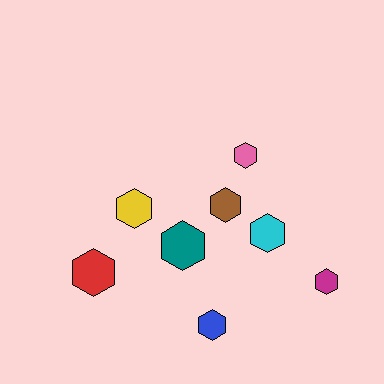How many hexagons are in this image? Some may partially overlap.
There are 8 hexagons.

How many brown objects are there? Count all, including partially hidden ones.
There is 1 brown object.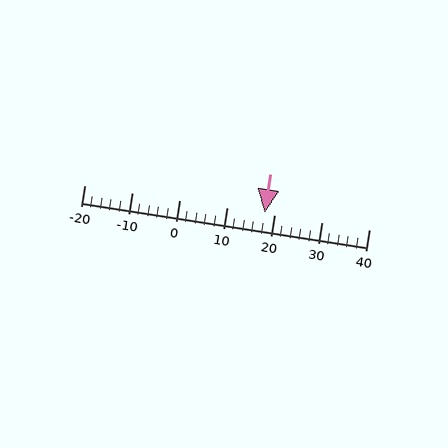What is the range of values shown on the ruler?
The ruler shows values from -20 to 40.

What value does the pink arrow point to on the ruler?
The pink arrow points to approximately 18.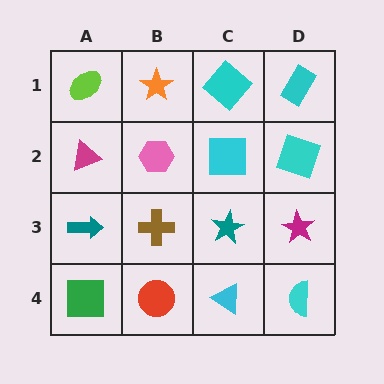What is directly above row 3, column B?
A pink hexagon.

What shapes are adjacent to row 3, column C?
A cyan square (row 2, column C), a cyan triangle (row 4, column C), a brown cross (row 3, column B), a magenta star (row 3, column D).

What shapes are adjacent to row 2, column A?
A lime ellipse (row 1, column A), a teal arrow (row 3, column A), a pink hexagon (row 2, column B).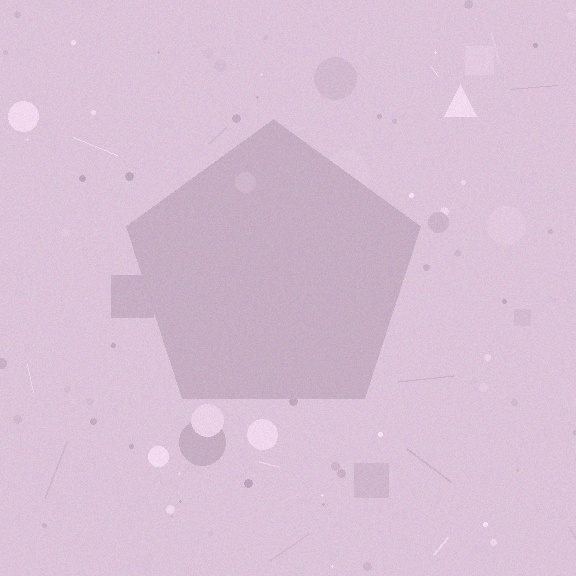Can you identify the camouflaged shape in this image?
The camouflaged shape is a pentagon.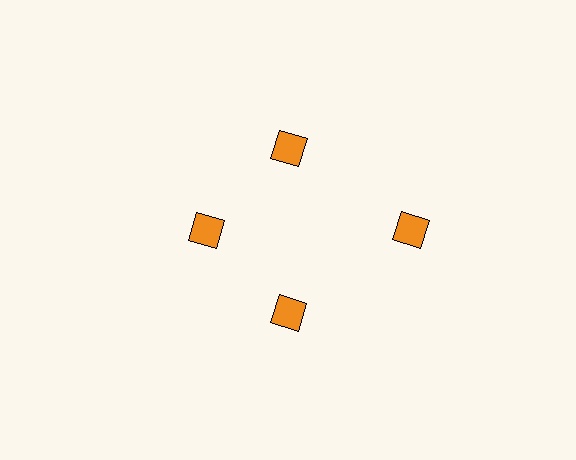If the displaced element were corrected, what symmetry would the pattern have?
It would have 4-fold rotational symmetry — the pattern would map onto itself every 90 degrees.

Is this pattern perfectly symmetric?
No. The 4 orange diamonds are arranged in a ring, but one element near the 3 o'clock position is pushed outward from the center, breaking the 4-fold rotational symmetry.